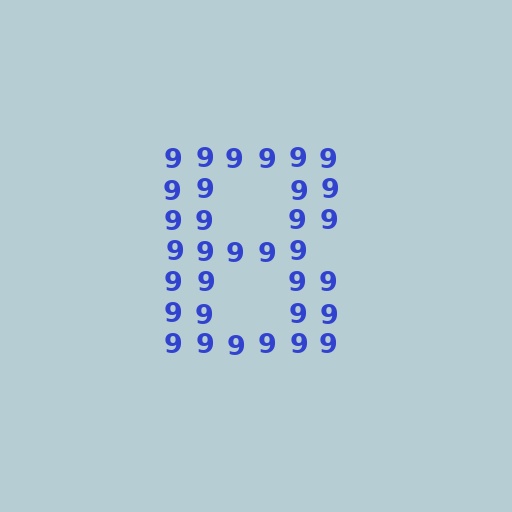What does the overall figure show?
The overall figure shows the letter B.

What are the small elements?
The small elements are digit 9's.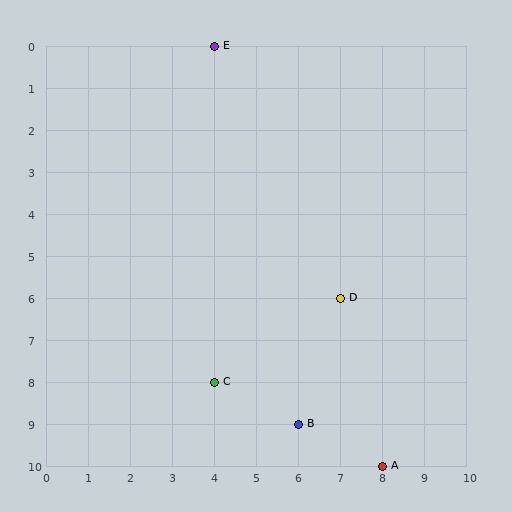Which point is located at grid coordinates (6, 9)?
Point B is at (6, 9).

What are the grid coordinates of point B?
Point B is at grid coordinates (6, 9).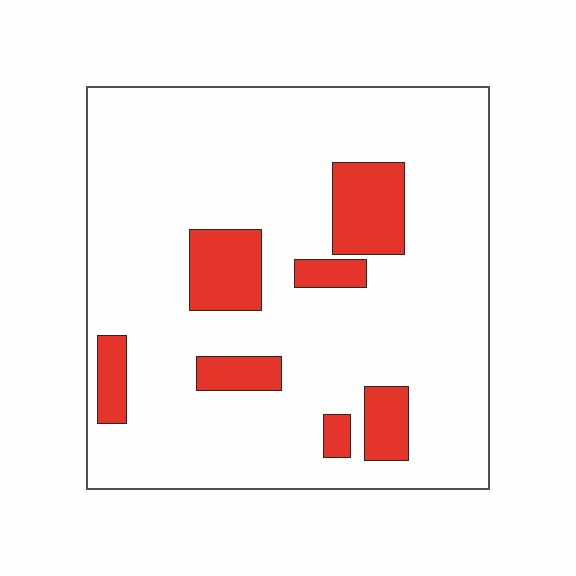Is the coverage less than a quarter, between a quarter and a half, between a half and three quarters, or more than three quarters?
Less than a quarter.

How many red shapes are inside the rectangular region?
7.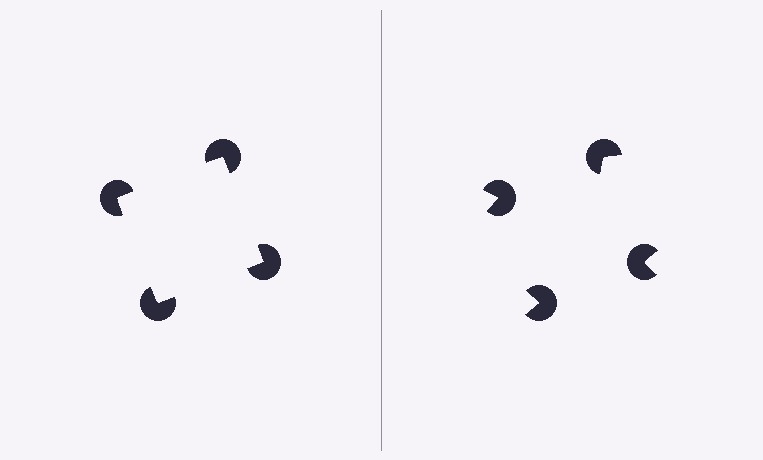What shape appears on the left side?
An illusory square.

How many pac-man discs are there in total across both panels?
8 — 4 on each side.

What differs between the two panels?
The pac-man discs are positioned identically on both sides; only the wedge orientations differ. On the left they align to a square; on the right they are misaligned.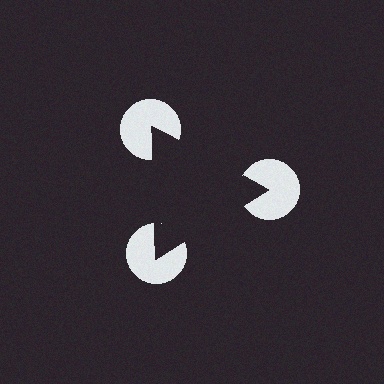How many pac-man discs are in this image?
There are 3 — one at each vertex of the illusory triangle.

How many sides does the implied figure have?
3 sides.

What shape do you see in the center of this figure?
An illusory triangle — its edges are inferred from the aligned wedge cuts in the pac-man discs, not physically drawn.